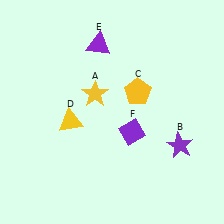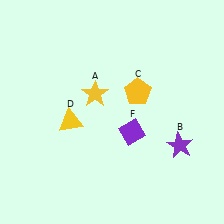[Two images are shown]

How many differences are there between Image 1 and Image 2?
There is 1 difference between the two images.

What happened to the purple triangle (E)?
The purple triangle (E) was removed in Image 2. It was in the top-left area of Image 1.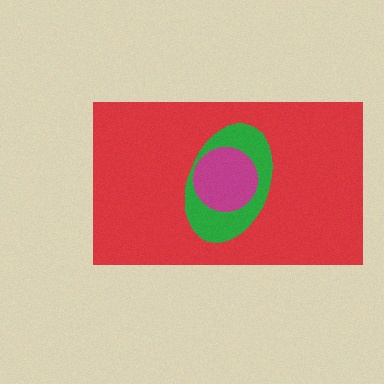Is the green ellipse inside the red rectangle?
Yes.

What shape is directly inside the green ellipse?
The magenta circle.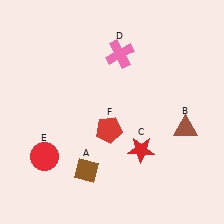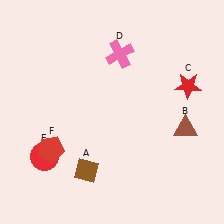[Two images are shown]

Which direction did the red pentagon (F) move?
The red pentagon (F) moved left.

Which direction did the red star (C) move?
The red star (C) moved up.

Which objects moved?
The objects that moved are: the red star (C), the red pentagon (F).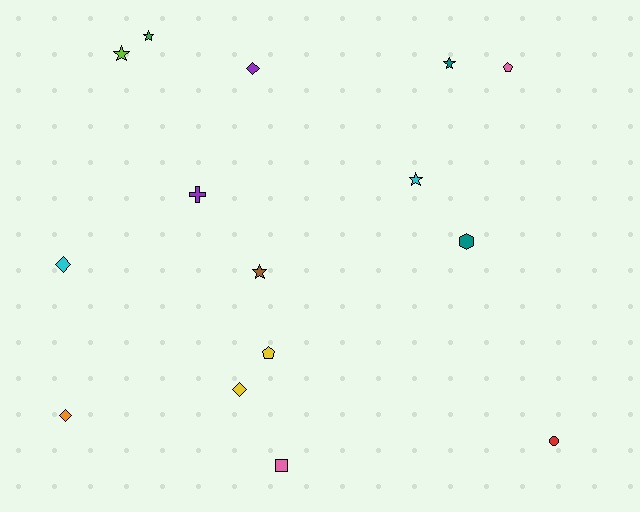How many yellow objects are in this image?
There are 2 yellow objects.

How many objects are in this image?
There are 15 objects.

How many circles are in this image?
There is 1 circle.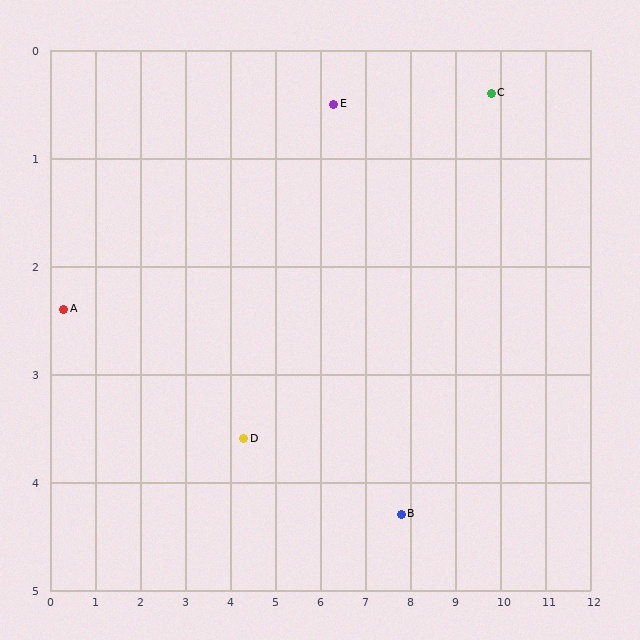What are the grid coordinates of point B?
Point B is at approximately (7.8, 4.3).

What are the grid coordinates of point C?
Point C is at approximately (9.8, 0.4).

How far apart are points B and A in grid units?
Points B and A are about 7.7 grid units apart.